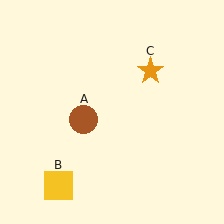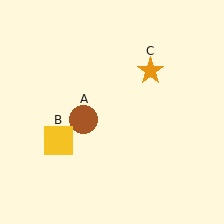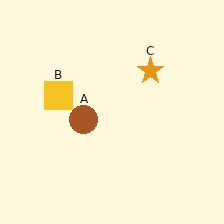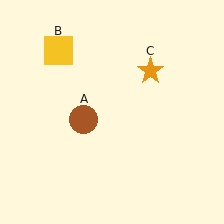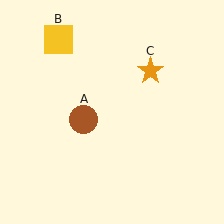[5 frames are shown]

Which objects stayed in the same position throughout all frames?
Brown circle (object A) and orange star (object C) remained stationary.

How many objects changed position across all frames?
1 object changed position: yellow square (object B).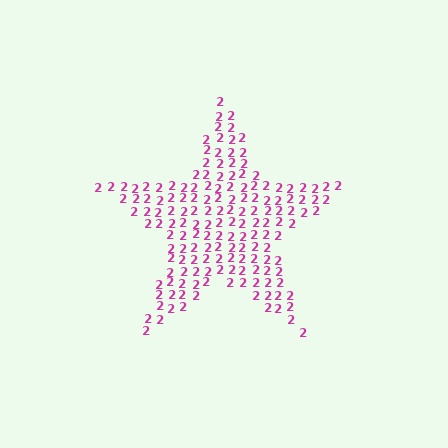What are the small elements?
The small elements are digit 2's.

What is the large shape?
The large shape is a star.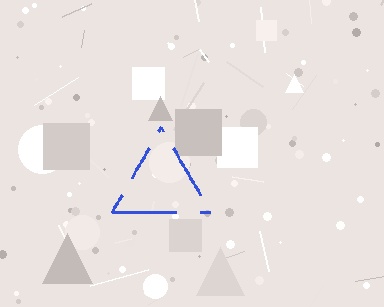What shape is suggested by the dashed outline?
The dashed outline suggests a triangle.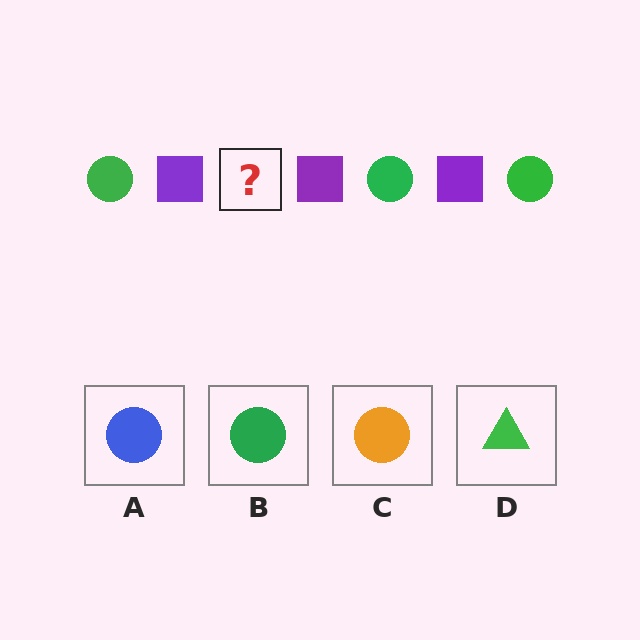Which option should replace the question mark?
Option B.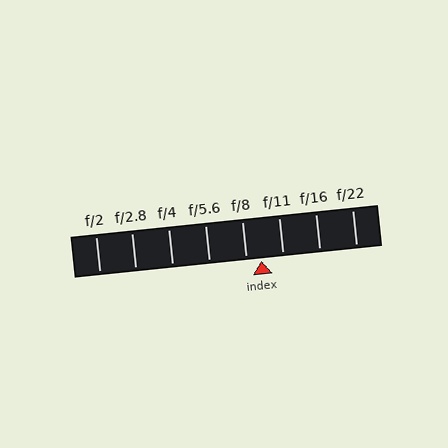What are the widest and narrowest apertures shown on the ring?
The widest aperture shown is f/2 and the narrowest is f/22.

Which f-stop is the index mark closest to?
The index mark is closest to f/8.